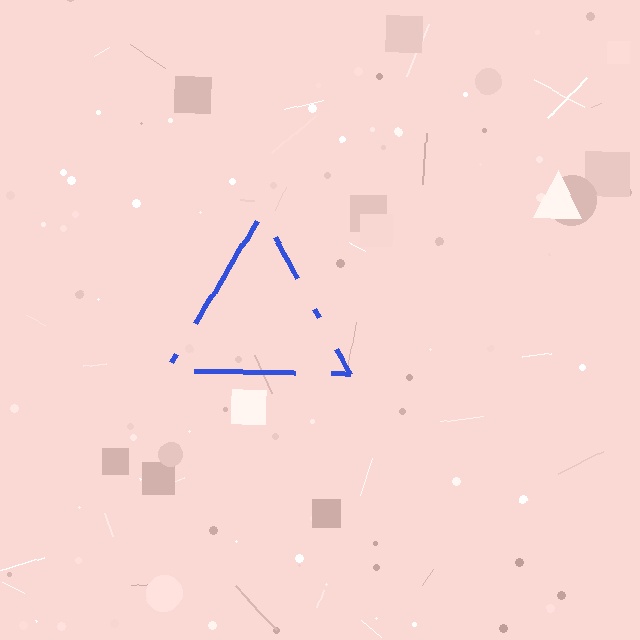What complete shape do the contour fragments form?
The contour fragments form a triangle.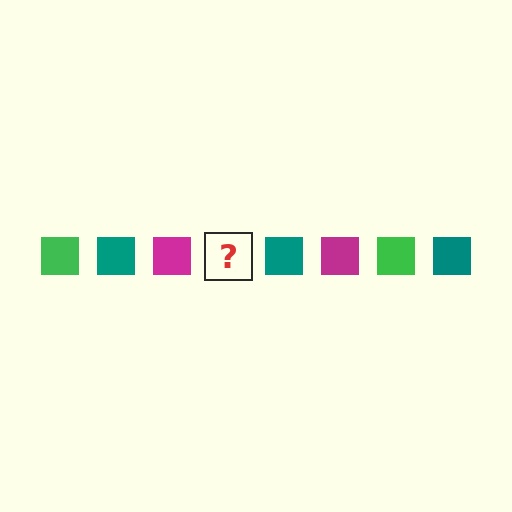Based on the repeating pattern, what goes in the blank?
The blank should be a green square.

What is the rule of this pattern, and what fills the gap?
The rule is that the pattern cycles through green, teal, magenta squares. The gap should be filled with a green square.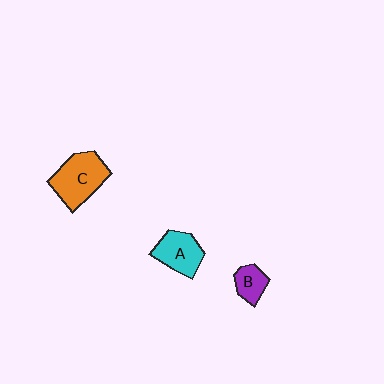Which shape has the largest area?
Shape C (orange).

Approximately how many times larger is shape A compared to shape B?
Approximately 1.7 times.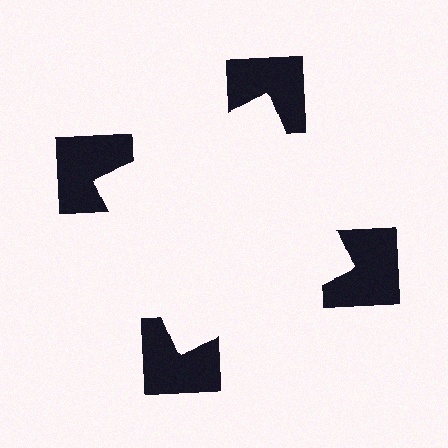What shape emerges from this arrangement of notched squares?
An illusory square — its edges are inferred from the aligned wedge cuts in the notched squares, not physically drawn.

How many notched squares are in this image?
There are 4 — one at each vertex of the illusory square.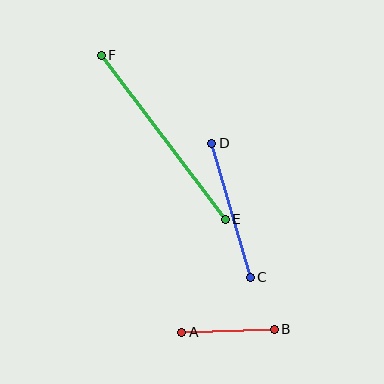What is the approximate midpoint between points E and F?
The midpoint is at approximately (163, 137) pixels.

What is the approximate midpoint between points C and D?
The midpoint is at approximately (231, 210) pixels.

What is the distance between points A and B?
The distance is approximately 92 pixels.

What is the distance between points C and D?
The distance is approximately 139 pixels.